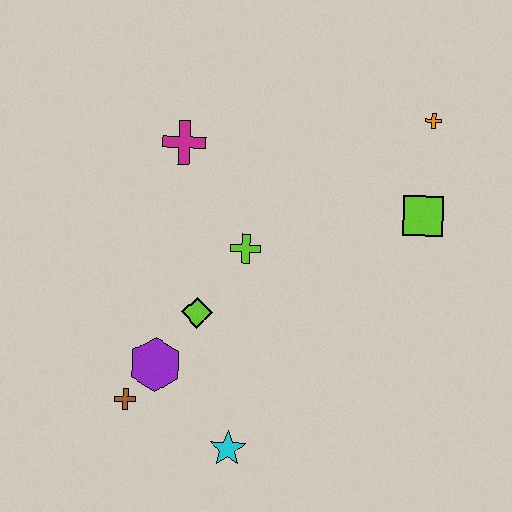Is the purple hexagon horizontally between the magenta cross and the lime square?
No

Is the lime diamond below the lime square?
Yes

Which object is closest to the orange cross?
The lime square is closest to the orange cross.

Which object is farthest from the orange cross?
The brown cross is farthest from the orange cross.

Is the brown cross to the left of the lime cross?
Yes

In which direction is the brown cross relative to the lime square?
The brown cross is to the left of the lime square.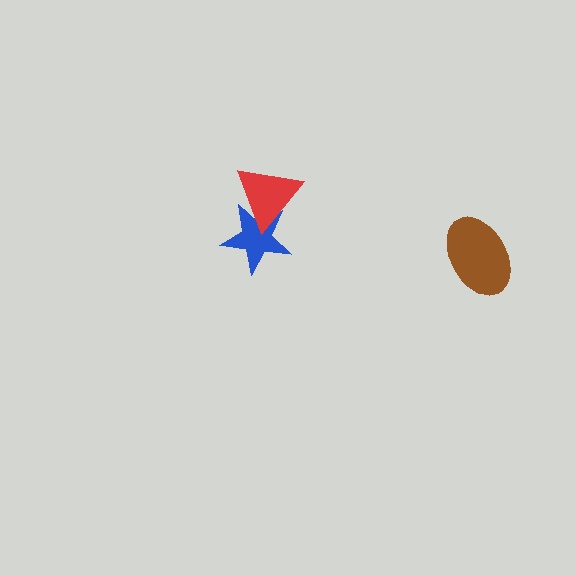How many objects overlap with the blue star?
1 object overlaps with the blue star.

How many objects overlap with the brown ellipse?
0 objects overlap with the brown ellipse.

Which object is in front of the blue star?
The red triangle is in front of the blue star.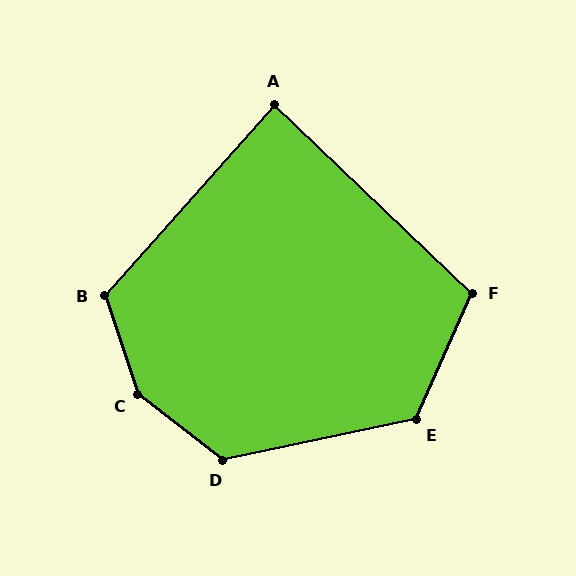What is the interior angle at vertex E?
Approximately 125 degrees (obtuse).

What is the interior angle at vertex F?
Approximately 110 degrees (obtuse).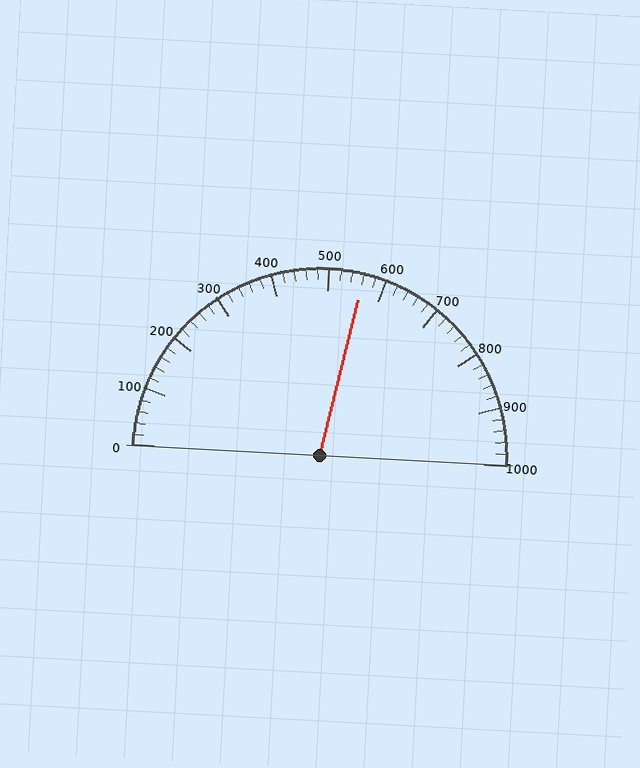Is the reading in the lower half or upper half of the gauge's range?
The reading is in the upper half of the range (0 to 1000).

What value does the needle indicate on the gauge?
The needle indicates approximately 560.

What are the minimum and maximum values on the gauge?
The gauge ranges from 0 to 1000.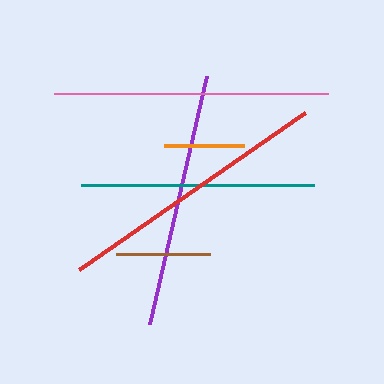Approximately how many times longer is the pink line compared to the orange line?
The pink line is approximately 3.4 times the length of the orange line.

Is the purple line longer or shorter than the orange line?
The purple line is longer than the orange line.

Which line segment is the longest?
The red line is the longest at approximately 275 pixels.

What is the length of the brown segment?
The brown segment is approximately 93 pixels long.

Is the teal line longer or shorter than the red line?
The red line is longer than the teal line.